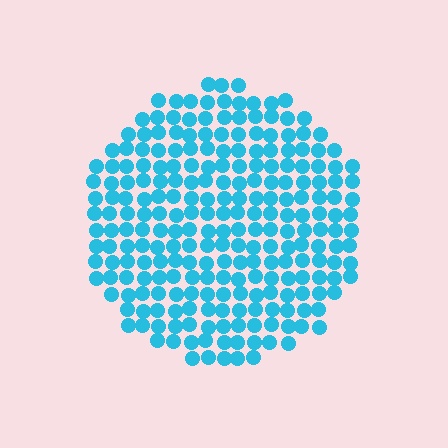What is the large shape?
The large shape is a circle.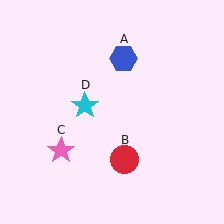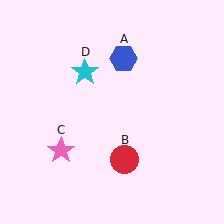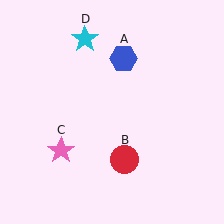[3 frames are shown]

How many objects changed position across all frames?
1 object changed position: cyan star (object D).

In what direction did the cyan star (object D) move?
The cyan star (object D) moved up.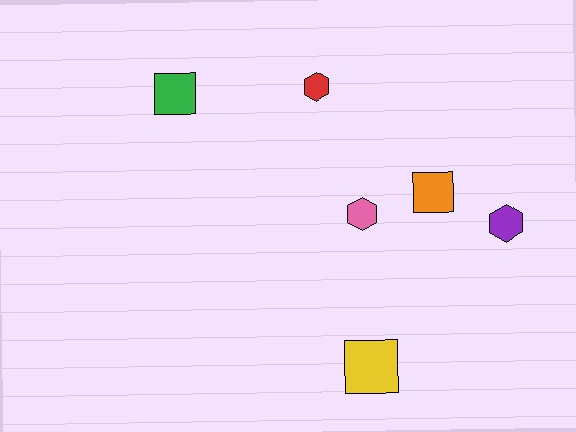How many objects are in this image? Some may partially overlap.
There are 6 objects.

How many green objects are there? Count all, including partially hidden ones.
There is 1 green object.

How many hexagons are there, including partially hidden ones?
There are 3 hexagons.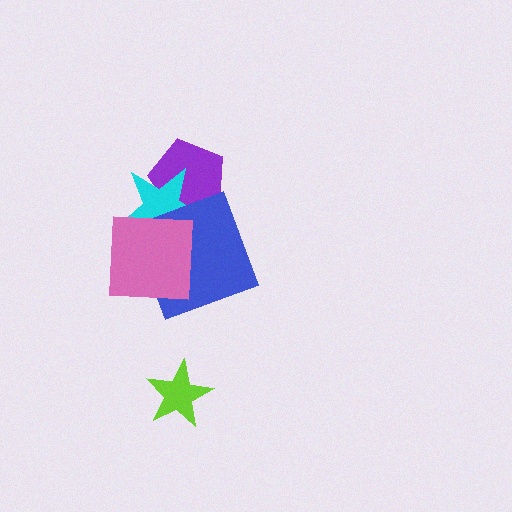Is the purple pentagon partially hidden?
Yes, it is partially covered by another shape.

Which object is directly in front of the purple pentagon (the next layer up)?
The cyan star is directly in front of the purple pentagon.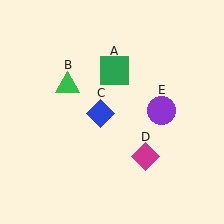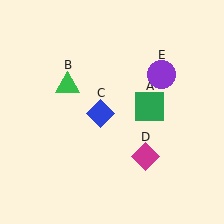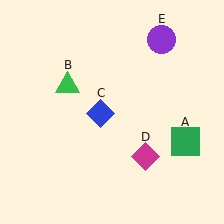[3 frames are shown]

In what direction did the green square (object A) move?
The green square (object A) moved down and to the right.